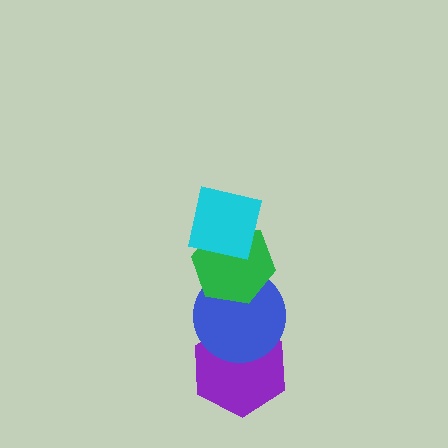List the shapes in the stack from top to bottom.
From top to bottom: the cyan square, the green hexagon, the blue circle, the purple hexagon.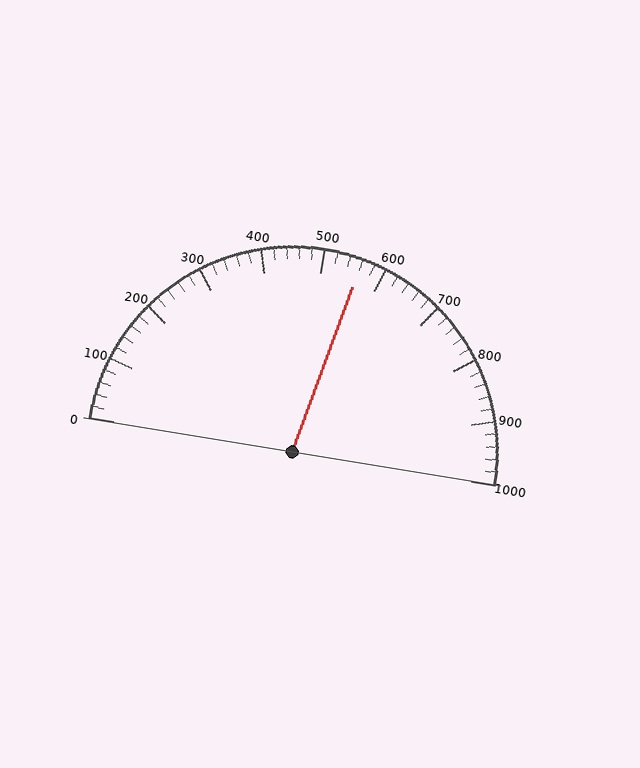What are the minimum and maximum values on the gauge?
The gauge ranges from 0 to 1000.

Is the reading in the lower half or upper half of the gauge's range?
The reading is in the upper half of the range (0 to 1000).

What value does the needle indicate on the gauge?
The needle indicates approximately 560.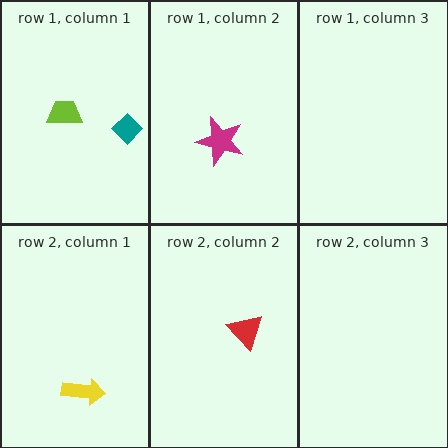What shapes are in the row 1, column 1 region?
The teal diamond, the lime trapezoid.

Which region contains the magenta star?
The row 1, column 2 region.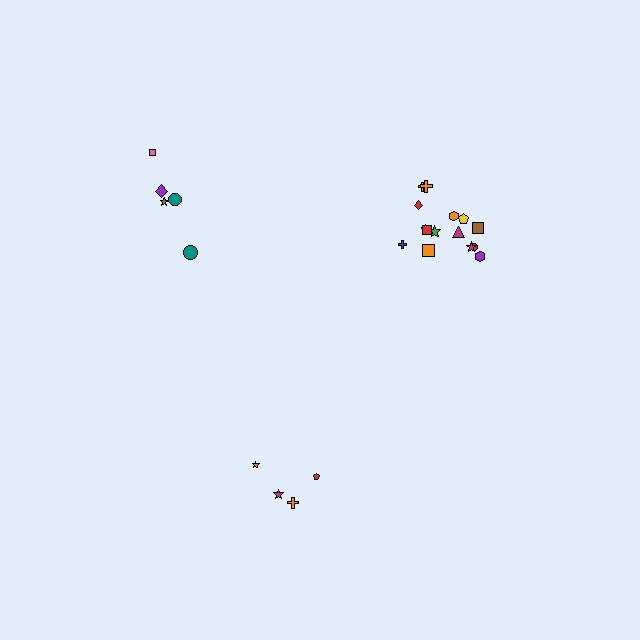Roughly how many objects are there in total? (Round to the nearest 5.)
Roughly 25 objects in total.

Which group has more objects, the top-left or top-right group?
The top-right group.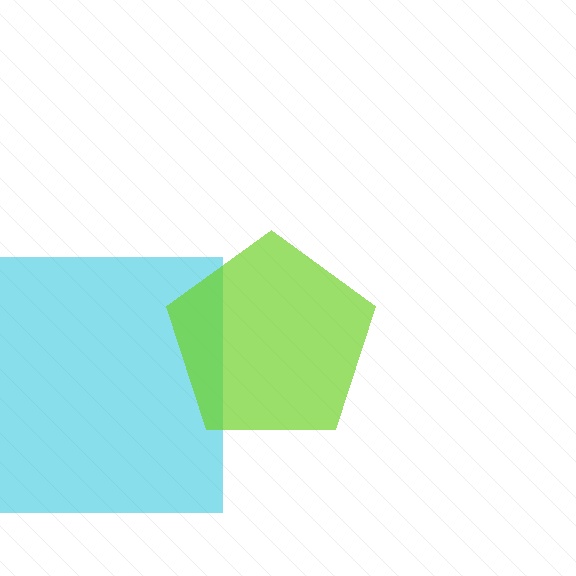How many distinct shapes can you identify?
There are 2 distinct shapes: a cyan square, a lime pentagon.